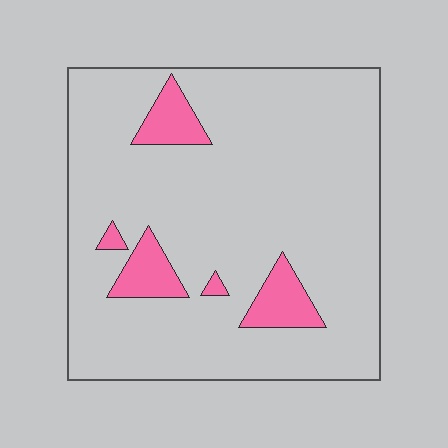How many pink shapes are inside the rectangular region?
5.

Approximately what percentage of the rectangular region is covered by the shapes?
Approximately 10%.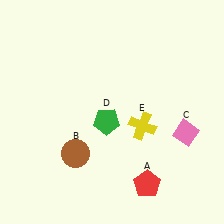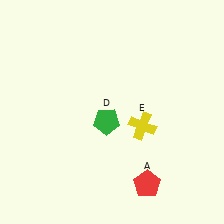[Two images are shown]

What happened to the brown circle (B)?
The brown circle (B) was removed in Image 2. It was in the bottom-left area of Image 1.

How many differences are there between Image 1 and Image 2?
There are 2 differences between the two images.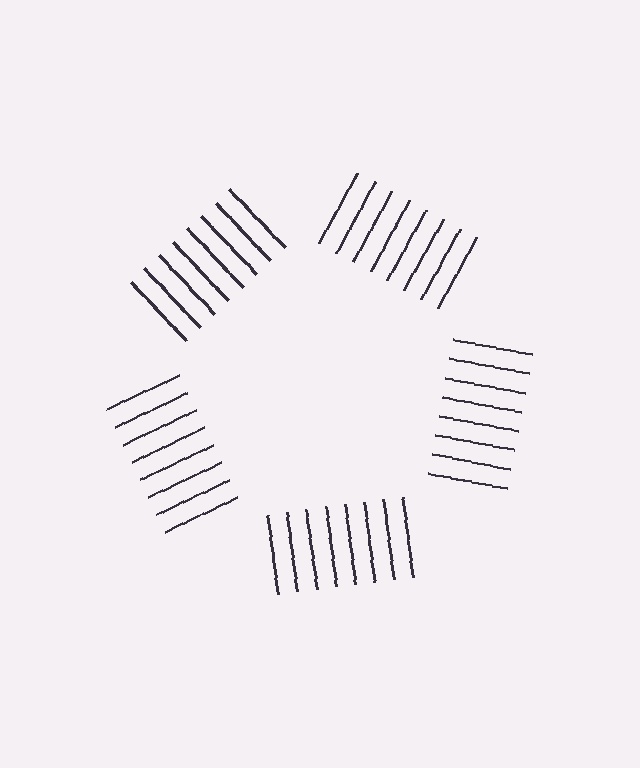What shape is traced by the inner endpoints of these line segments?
An illusory pentagon — the line segments terminate on its edges but no continuous stroke is drawn.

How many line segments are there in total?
40 — 8 along each of the 5 edges.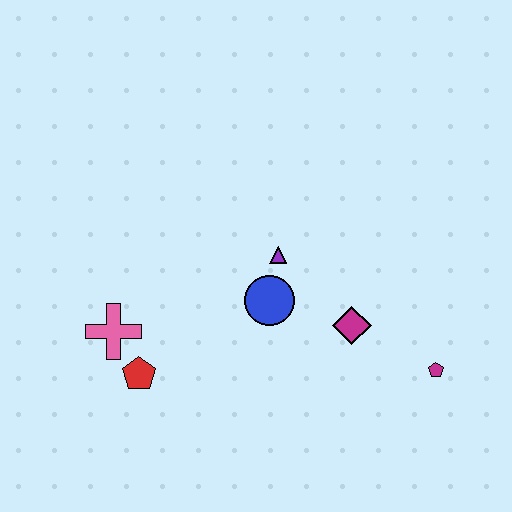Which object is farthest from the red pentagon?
The magenta pentagon is farthest from the red pentagon.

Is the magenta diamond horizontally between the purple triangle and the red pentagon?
No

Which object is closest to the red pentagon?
The pink cross is closest to the red pentagon.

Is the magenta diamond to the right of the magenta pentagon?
No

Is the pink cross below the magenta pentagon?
No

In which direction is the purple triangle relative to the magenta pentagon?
The purple triangle is to the left of the magenta pentagon.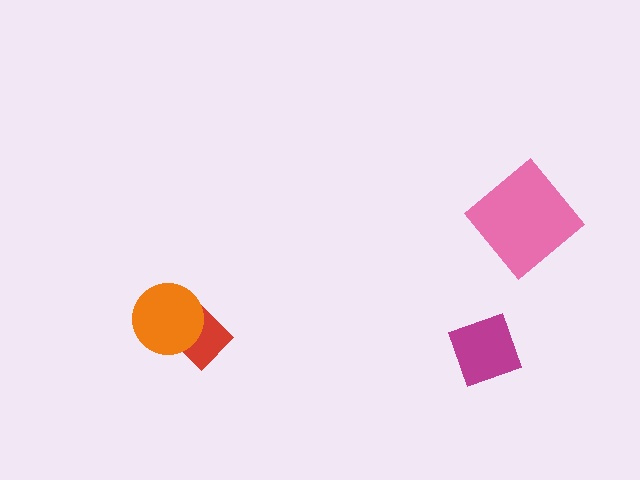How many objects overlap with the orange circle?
1 object overlaps with the orange circle.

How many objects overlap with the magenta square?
0 objects overlap with the magenta square.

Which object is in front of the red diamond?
The orange circle is in front of the red diamond.